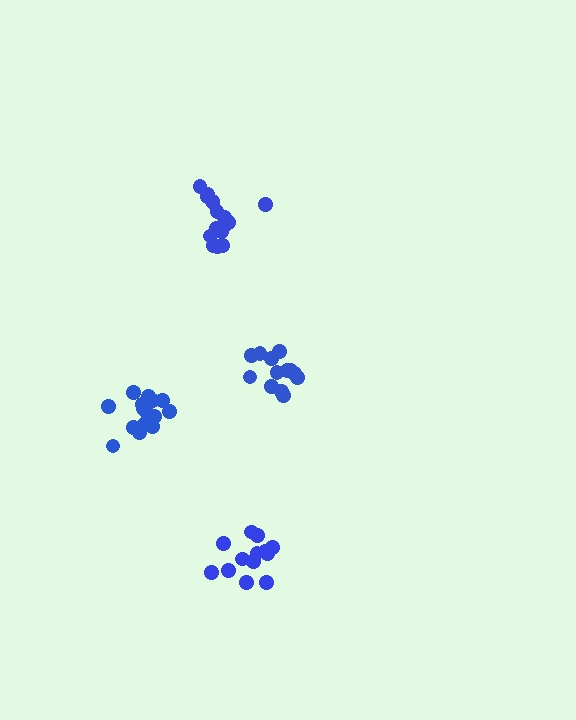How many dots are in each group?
Group 1: 16 dots, Group 2: 13 dots, Group 3: 16 dots, Group 4: 13 dots (58 total).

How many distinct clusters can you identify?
There are 4 distinct clusters.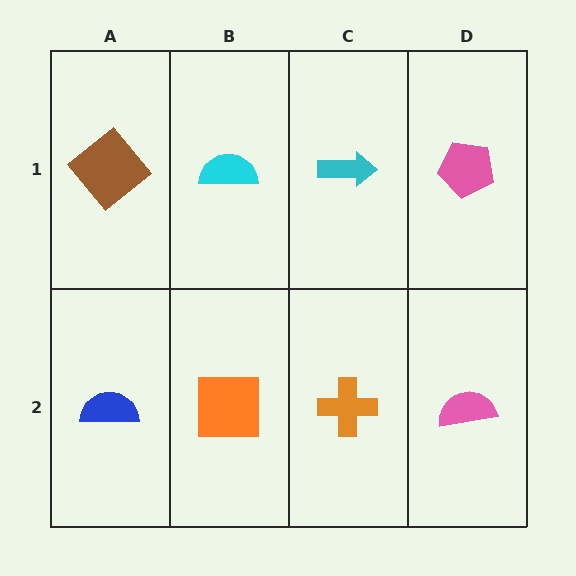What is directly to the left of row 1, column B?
A brown diamond.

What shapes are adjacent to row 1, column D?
A pink semicircle (row 2, column D), a cyan arrow (row 1, column C).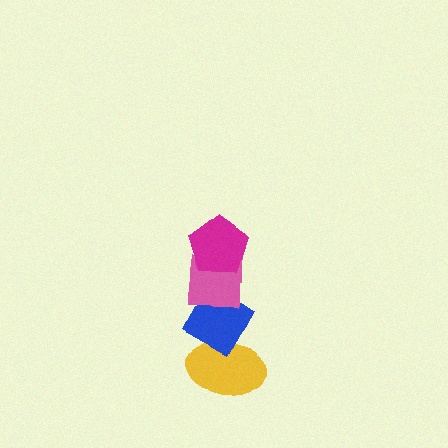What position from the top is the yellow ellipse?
The yellow ellipse is 4th from the top.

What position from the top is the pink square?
The pink square is 2nd from the top.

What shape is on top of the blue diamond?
The pink square is on top of the blue diamond.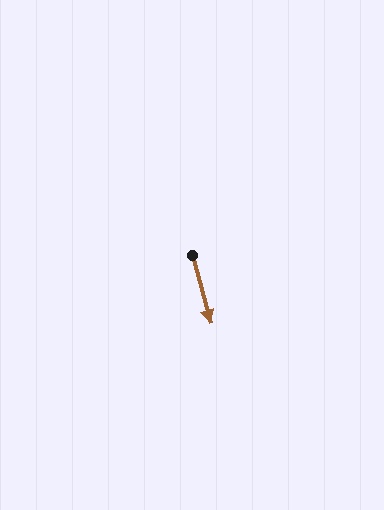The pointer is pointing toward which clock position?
Roughly 5 o'clock.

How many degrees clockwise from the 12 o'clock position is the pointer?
Approximately 165 degrees.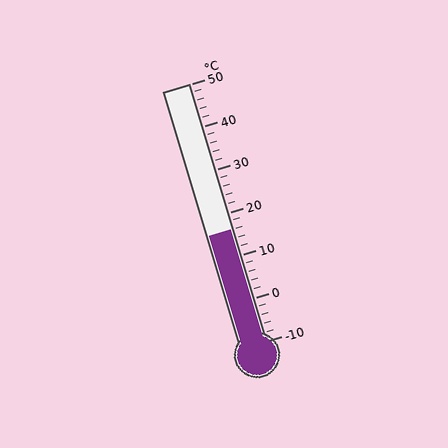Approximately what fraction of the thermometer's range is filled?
The thermometer is filled to approximately 45% of its range.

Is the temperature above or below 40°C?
The temperature is below 40°C.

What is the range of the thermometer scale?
The thermometer scale ranges from -10°C to 50°C.